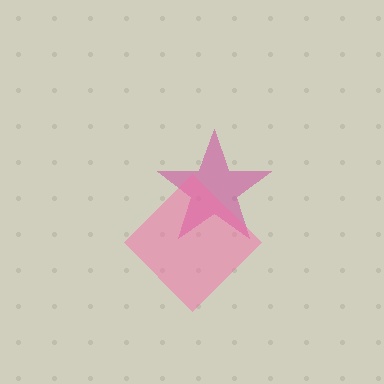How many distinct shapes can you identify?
There are 2 distinct shapes: a magenta star, a pink diamond.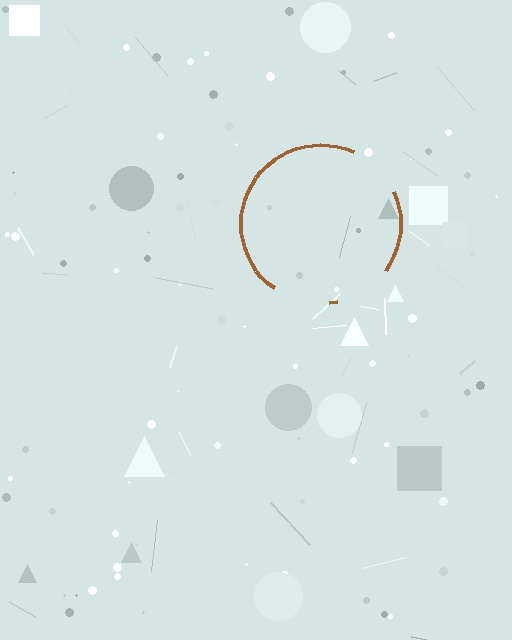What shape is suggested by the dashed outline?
The dashed outline suggests a circle.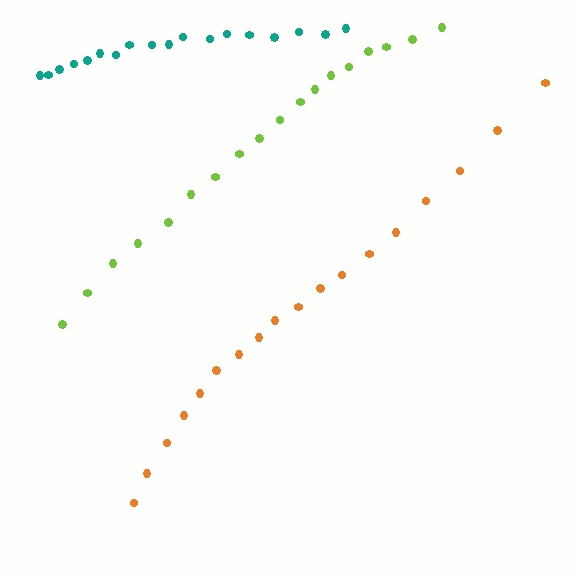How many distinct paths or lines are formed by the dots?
There are 3 distinct paths.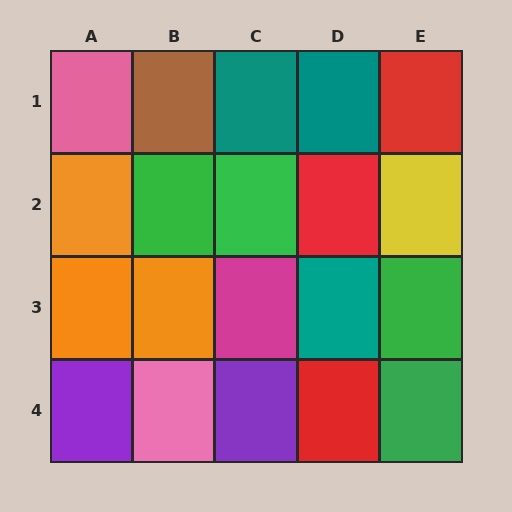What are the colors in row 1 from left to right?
Pink, brown, teal, teal, red.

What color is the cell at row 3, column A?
Orange.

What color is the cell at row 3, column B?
Orange.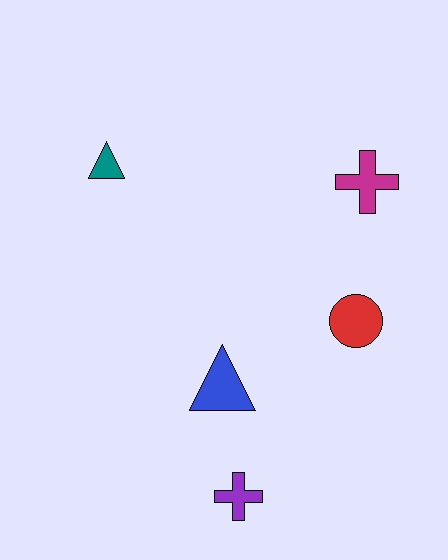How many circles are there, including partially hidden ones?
There is 1 circle.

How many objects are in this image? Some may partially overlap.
There are 5 objects.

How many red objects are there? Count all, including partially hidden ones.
There is 1 red object.